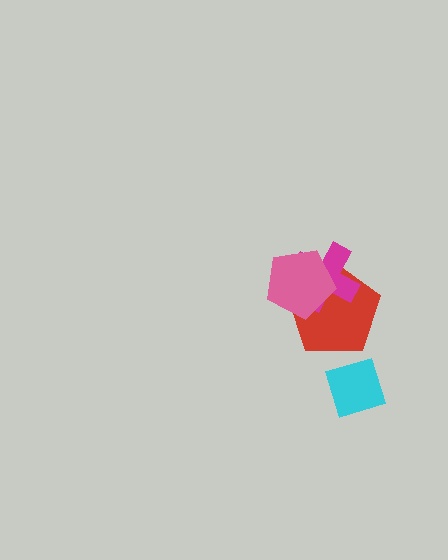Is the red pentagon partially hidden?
Yes, it is partially covered by another shape.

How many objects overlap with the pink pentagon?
2 objects overlap with the pink pentagon.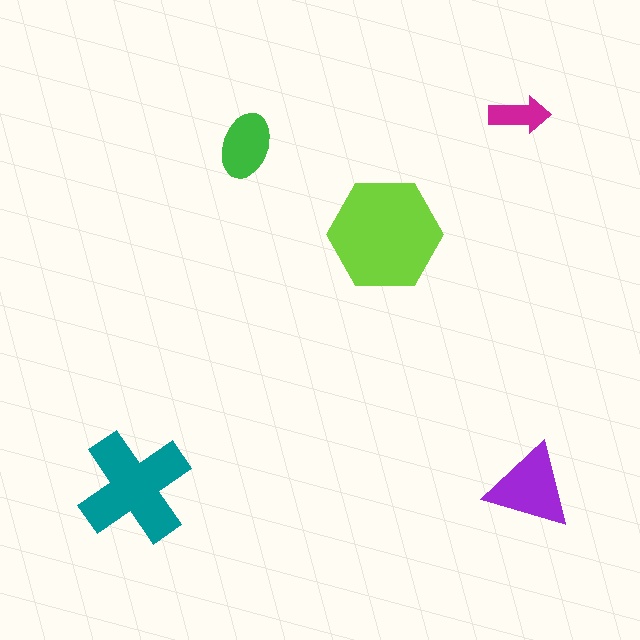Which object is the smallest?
The magenta arrow.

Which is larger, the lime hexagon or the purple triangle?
The lime hexagon.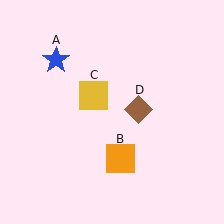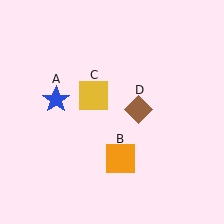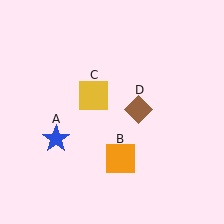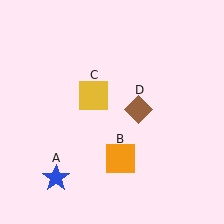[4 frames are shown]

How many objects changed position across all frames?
1 object changed position: blue star (object A).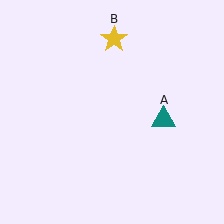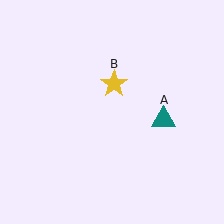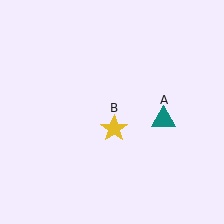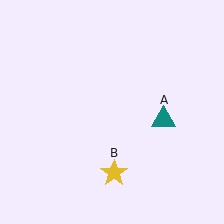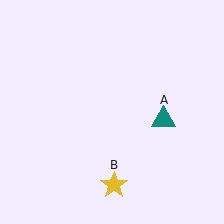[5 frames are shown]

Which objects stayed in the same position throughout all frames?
Teal triangle (object A) remained stationary.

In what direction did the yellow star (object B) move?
The yellow star (object B) moved down.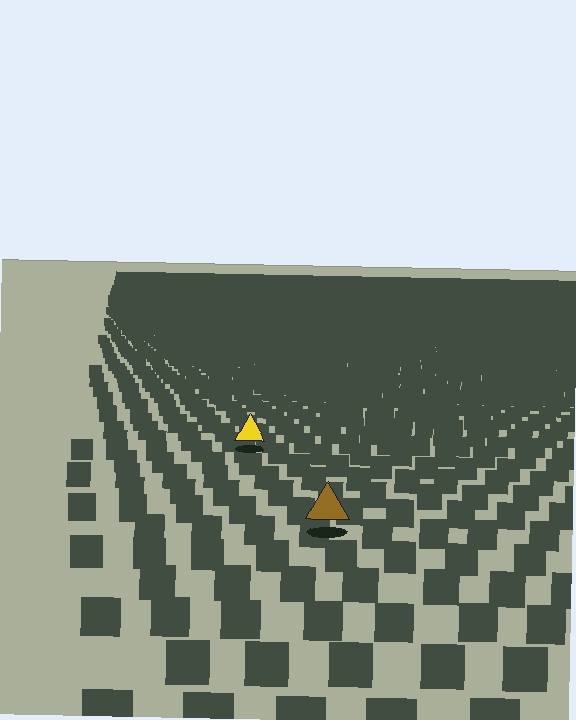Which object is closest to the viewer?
The brown triangle is closest. The texture marks near it are larger and more spread out.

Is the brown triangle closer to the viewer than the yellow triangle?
Yes. The brown triangle is closer — you can tell from the texture gradient: the ground texture is coarser near it.